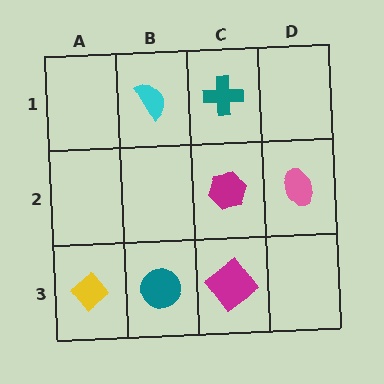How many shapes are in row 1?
2 shapes.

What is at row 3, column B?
A teal circle.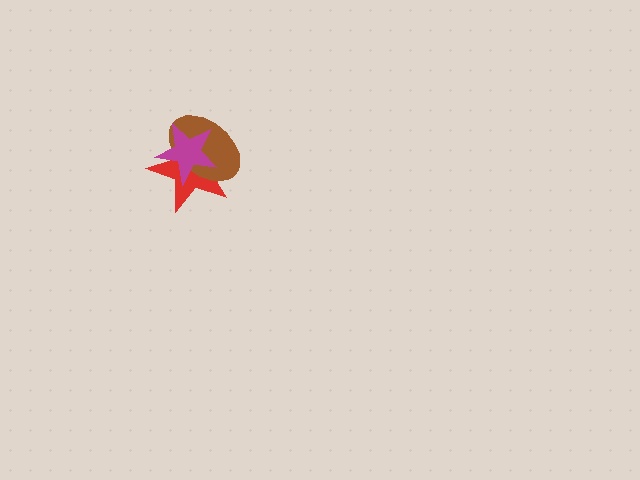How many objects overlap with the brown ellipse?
2 objects overlap with the brown ellipse.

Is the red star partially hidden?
Yes, it is partially covered by another shape.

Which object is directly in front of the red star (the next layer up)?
The brown ellipse is directly in front of the red star.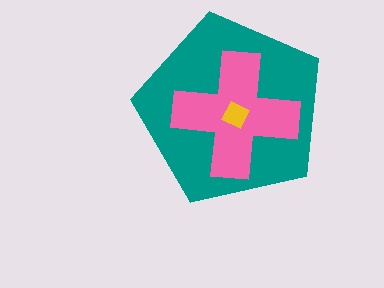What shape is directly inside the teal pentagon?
The pink cross.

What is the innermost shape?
The yellow diamond.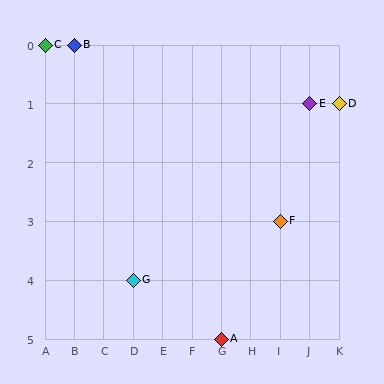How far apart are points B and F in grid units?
Points B and F are 7 columns and 3 rows apart (about 7.6 grid units diagonally).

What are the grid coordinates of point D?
Point D is at grid coordinates (K, 1).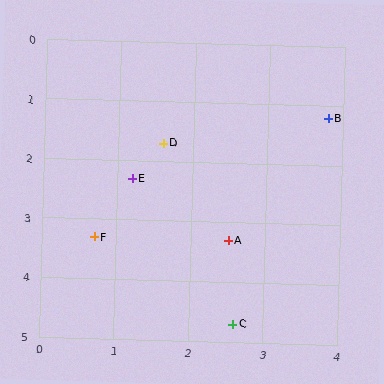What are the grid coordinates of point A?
Point A is at approximately (2.5, 3.3).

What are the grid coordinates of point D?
Point D is at approximately (1.6, 1.7).